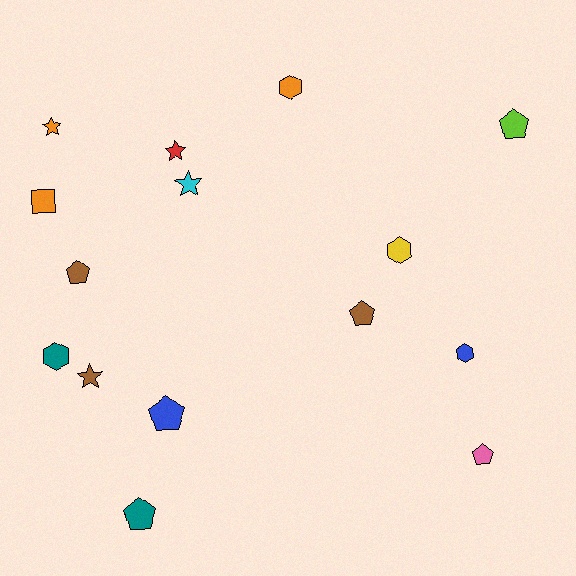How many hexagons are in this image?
There are 4 hexagons.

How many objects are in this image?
There are 15 objects.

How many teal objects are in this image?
There are 2 teal objects.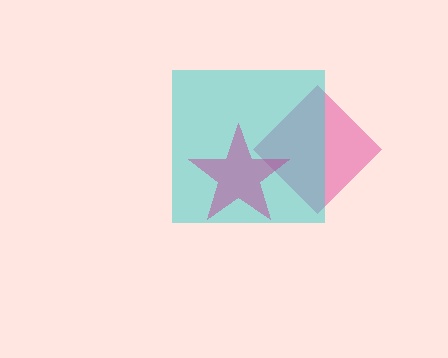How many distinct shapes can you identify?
There are 3 distinct shapes: a pink diamond, a cyan square, a magenta star.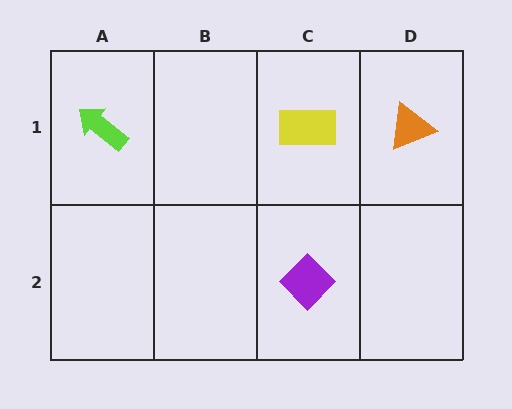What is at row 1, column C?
A yellow rectangle.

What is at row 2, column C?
A purple diamond.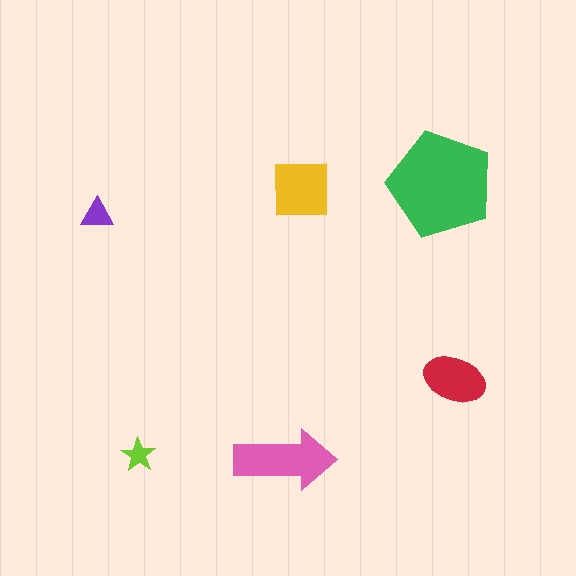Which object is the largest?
The green pentagon.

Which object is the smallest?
The lime star.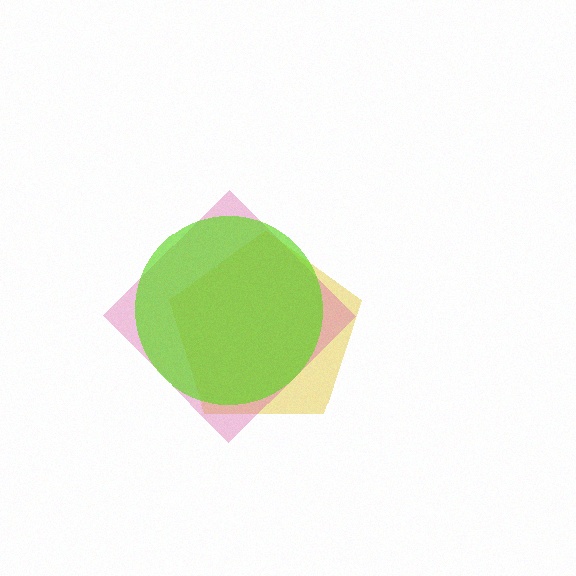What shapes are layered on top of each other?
The layered shapes are: a yellow pentagon, a pink diamond, a lime circle.